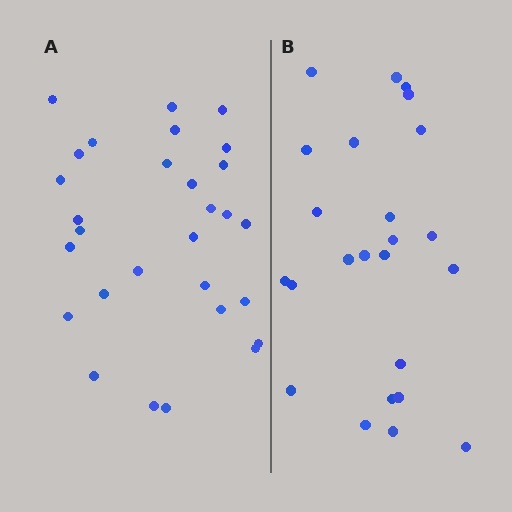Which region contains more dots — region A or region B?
Region A (the left region) has more dots.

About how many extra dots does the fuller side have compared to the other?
Region A has about 5 more dots than region B.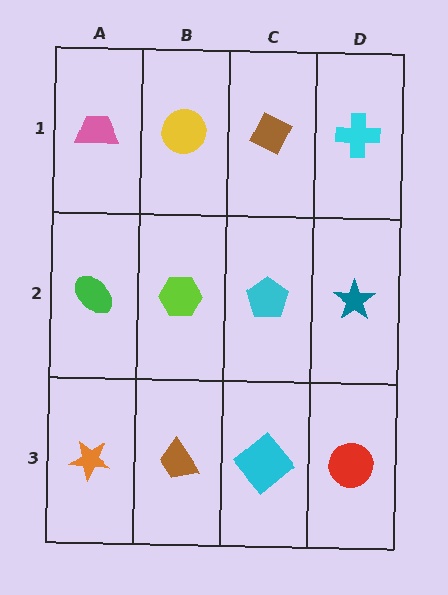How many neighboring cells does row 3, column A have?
2.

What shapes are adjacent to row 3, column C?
A cyan pentagon (row 2, column C), a brown trapezoid (row 3, column B), a red circle (row 3, column D).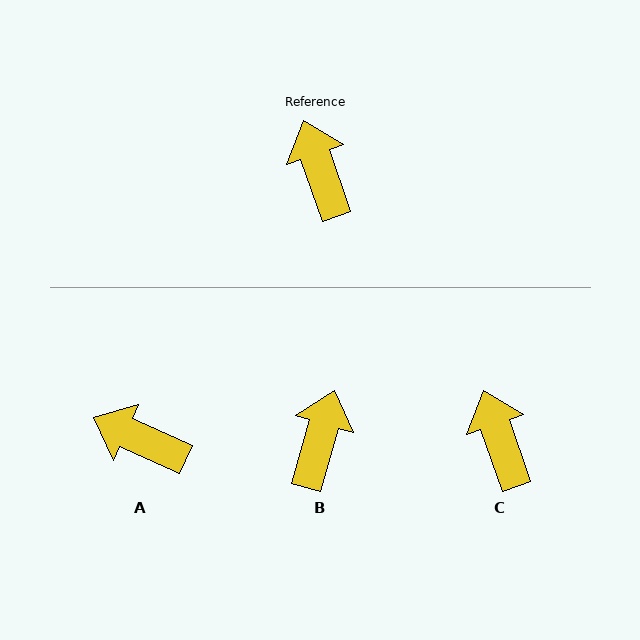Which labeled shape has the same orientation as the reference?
C.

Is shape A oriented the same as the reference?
No, it is off by about 47 degrees.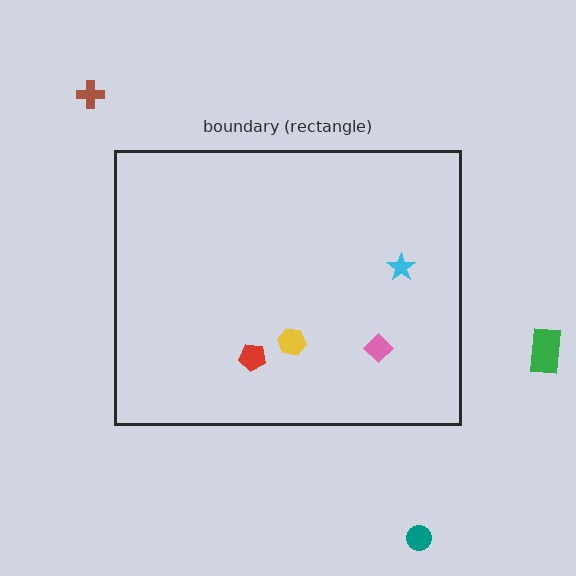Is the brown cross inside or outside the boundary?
Outside.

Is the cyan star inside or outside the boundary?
Inside.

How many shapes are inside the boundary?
4 inside, 3 outside.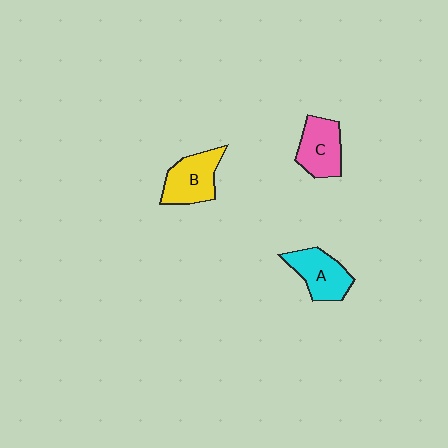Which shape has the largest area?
Shape B (yellow).